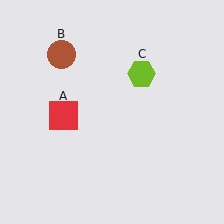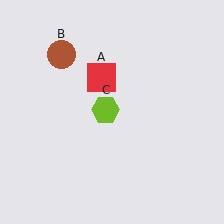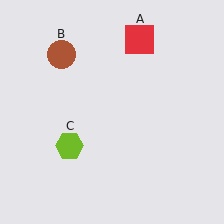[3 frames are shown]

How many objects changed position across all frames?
2 objects changed position: red square (object A), lime hexagon (object C).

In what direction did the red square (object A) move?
The red square (object A) moved up and to the right.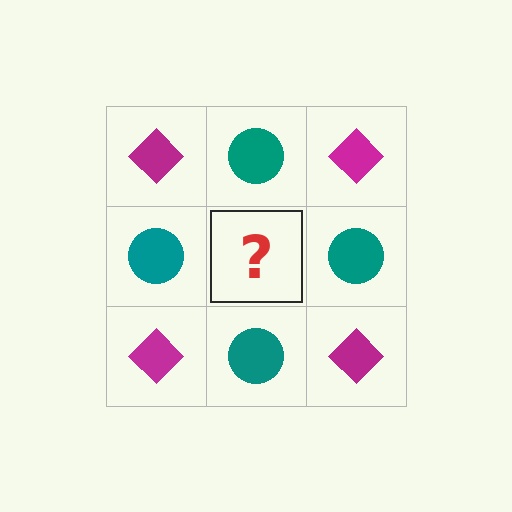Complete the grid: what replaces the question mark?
The question mark should be replaced with a magenta diamond.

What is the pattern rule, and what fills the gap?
The rule is that it alternates magenta diamond and teal circle in a checkerboard pattern. The gap should be filled with a magenta diamond.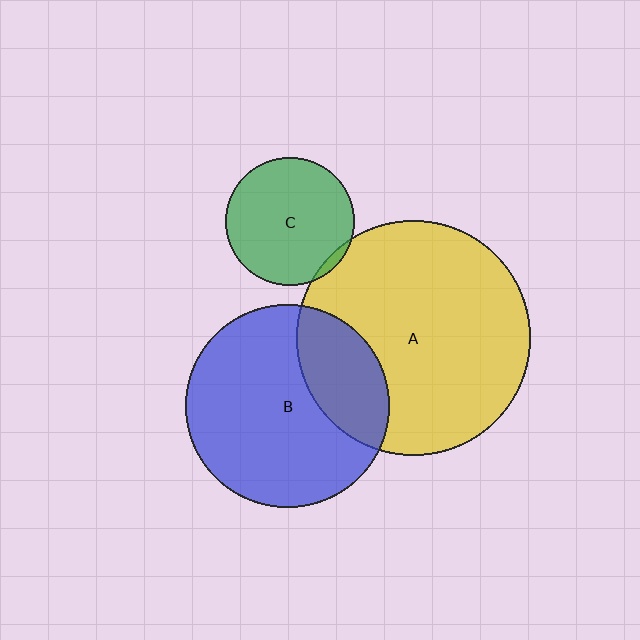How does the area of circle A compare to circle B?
Approximately 1.3 times.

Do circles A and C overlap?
Yes.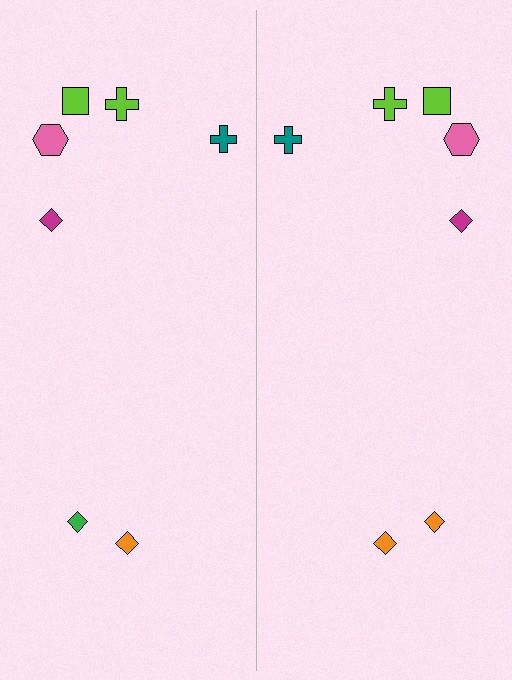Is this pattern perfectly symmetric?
No, the pattern is not perfectly symmetric. The orange diamond on the right side breaks the symmetry — its mirror counterpart is green.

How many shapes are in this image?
There are 14 shapes in this image.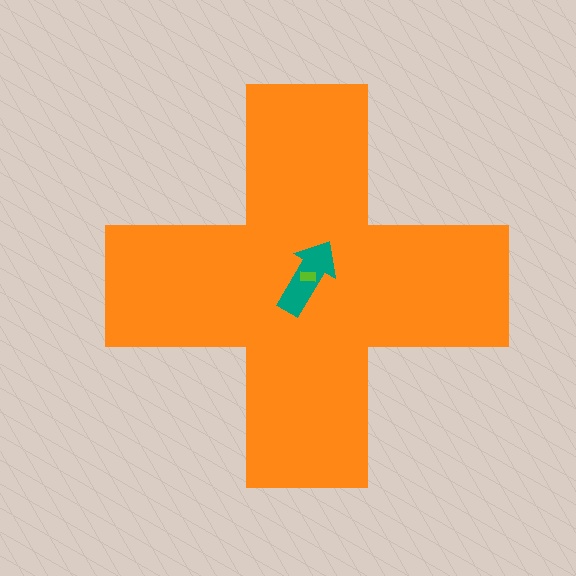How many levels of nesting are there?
3.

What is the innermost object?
The lime rectangle.